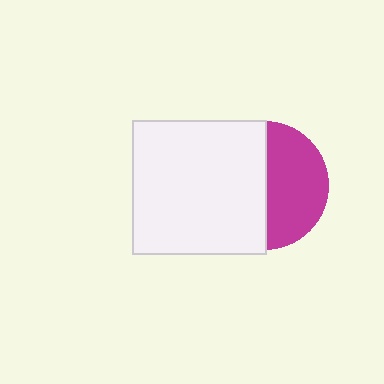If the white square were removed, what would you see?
You would see the complete magenta circle.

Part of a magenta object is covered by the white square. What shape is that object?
It is a circle.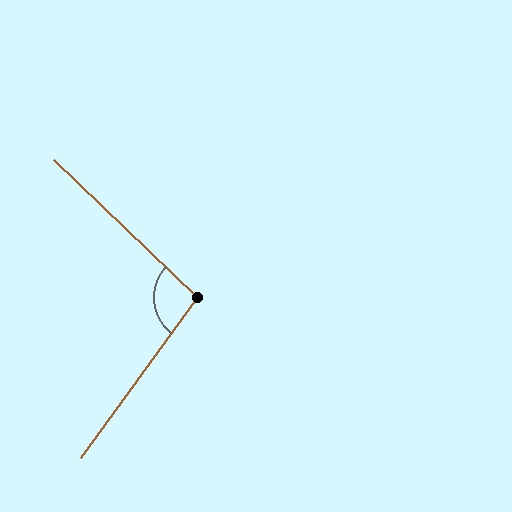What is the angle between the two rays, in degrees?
Approximately 98 degrees.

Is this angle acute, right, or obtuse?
It is obtuse.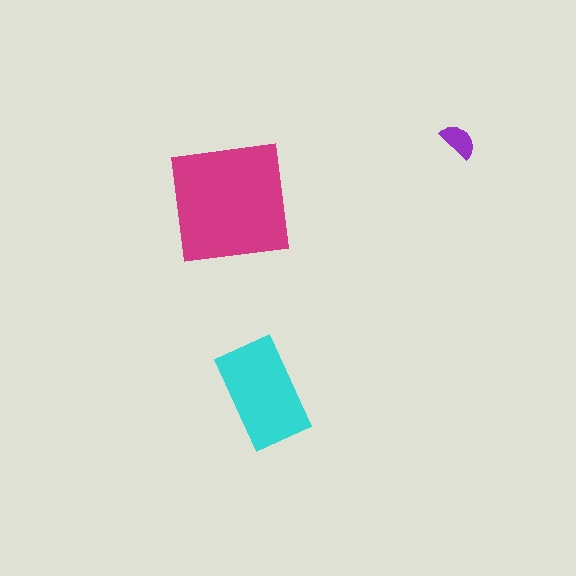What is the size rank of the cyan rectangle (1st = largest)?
2nd.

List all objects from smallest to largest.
The purple semicircle, the cyan rectangle, the magenta square.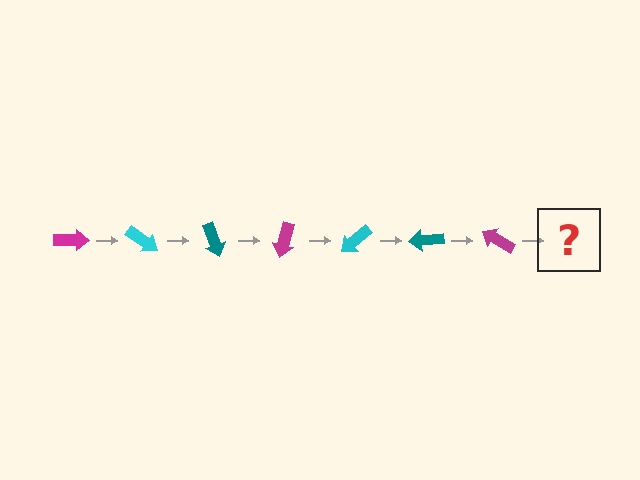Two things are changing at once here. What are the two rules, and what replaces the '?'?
The two rules are that it rotates 35 degrees each step and the color cycles through magenta, cyan, and teal. The '?' should be a cyan arrow, rotated 245 degrees from the start.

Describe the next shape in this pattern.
It should be a cyan arrow, rotated 245 degrees from the start.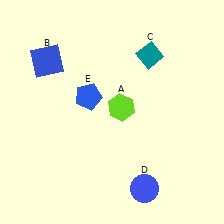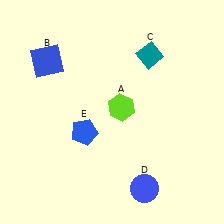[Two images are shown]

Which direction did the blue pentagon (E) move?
The blue pentagon (E) moved down.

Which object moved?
The blue pentagon (E) moved down.